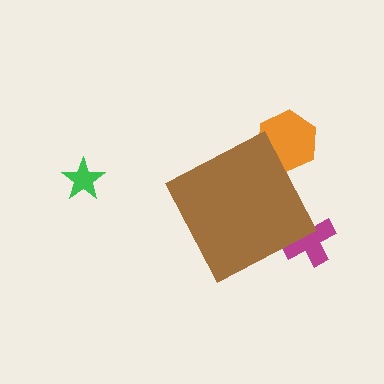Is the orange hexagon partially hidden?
Yes, the orange hexagon is partially hidden behind the brown diamond.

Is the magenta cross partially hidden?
Yes, the magenta cross is partially hidden behind the brown diamond.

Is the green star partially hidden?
No, the green star is fully visible.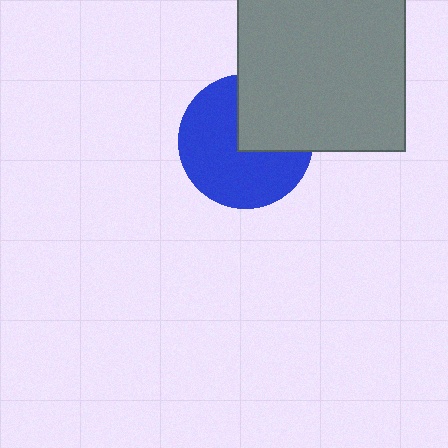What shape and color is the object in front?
The object in front is a gray square.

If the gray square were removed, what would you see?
You would see the complete blue circle.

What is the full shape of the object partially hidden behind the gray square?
The partially hidden object is a blue circle.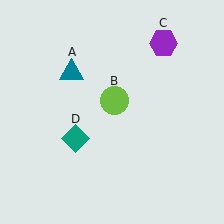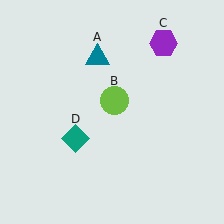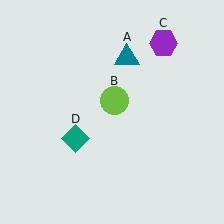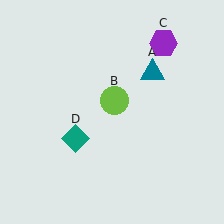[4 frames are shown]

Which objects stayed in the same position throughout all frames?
Lime circle (object B) and purple hexagon (object C) and teal diamond (object D) remained stationary.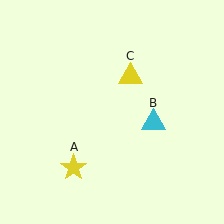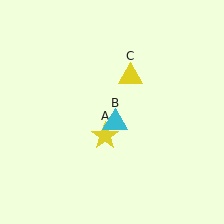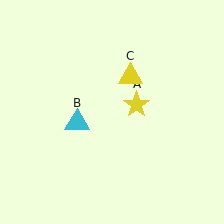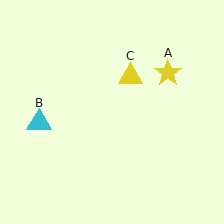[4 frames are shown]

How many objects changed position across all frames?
2 objects changed position: yellow star (object A), cyan triangle (object B).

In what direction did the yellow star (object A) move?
The yellow star (object A) moved up and to the right.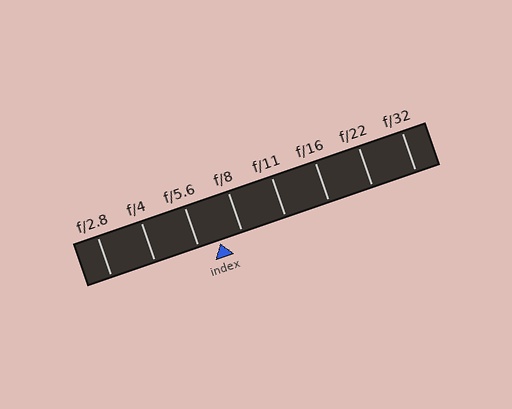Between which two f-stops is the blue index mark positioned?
The index mark is between f/5.6 and f/8.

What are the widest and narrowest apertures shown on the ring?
The widest aperture shown is f/2.8 and the narrowest is f/32.